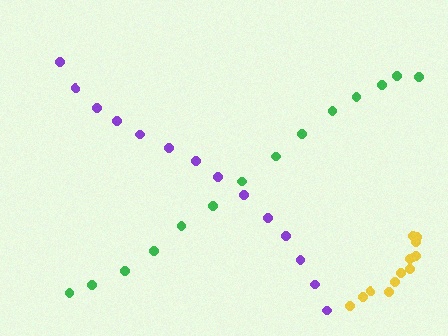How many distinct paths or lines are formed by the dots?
There are 3 distinct paths.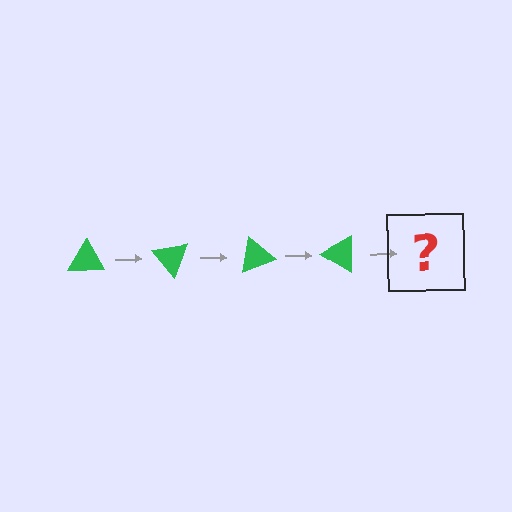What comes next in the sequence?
The next element should be a green triangle rotated 200 degrees.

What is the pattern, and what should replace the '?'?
The pattern is that the triangle rotates 50 degrees each step. The '?' should be a green triangle rotated 200 degrees.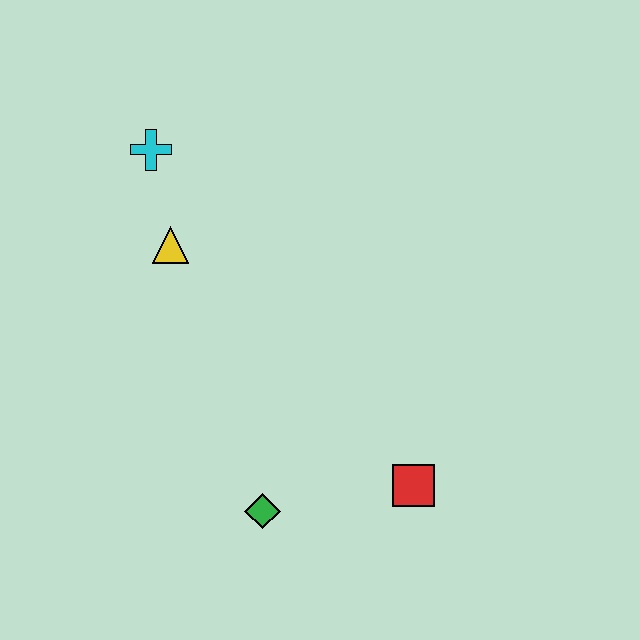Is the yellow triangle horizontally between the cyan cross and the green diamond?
Yes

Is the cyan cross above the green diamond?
Yes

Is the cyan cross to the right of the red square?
No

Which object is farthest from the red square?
The cyan cross is farthest from the red square.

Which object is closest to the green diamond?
The red square is closest to the green diamond.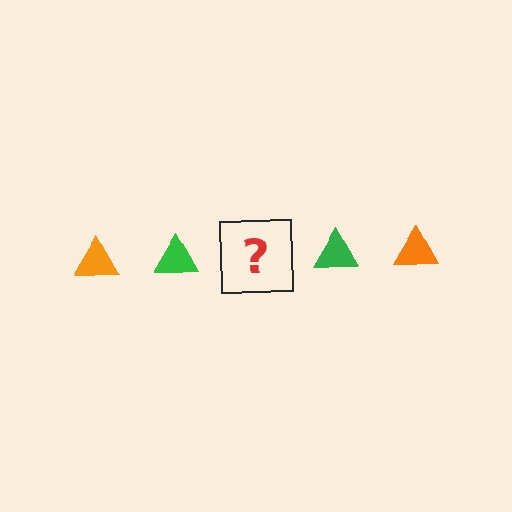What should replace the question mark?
The question mark should be replaced with an orange triangle.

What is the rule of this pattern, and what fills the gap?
The rule is that the pattern cycles through orange, green triangles. The gap should be filled with an orange triangle.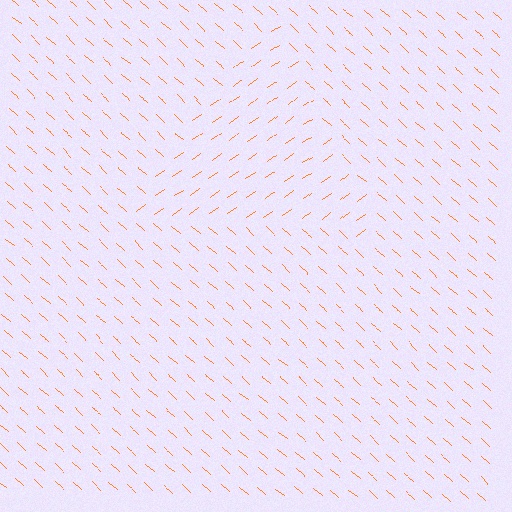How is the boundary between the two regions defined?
The boundary is defined purely by a change in line orientation (approximately 77 degrees difference). All lines are the same color and thickness.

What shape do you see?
I see a triangle.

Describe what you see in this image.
The image is filled with small orange line segments. A triangle region in the image has lines oriented differently from the surrounding lines, creating a visible texture boundary.